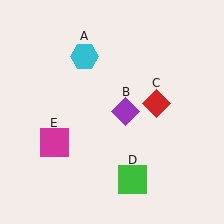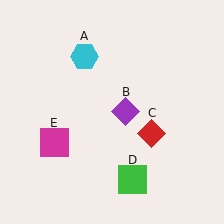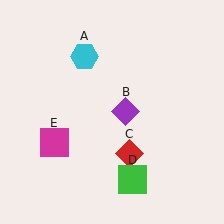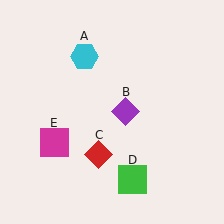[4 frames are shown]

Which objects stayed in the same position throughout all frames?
Cyan hexagon (object A) and purple diamond (object B) and green square (object D) and magenta square (object E) remained stationary.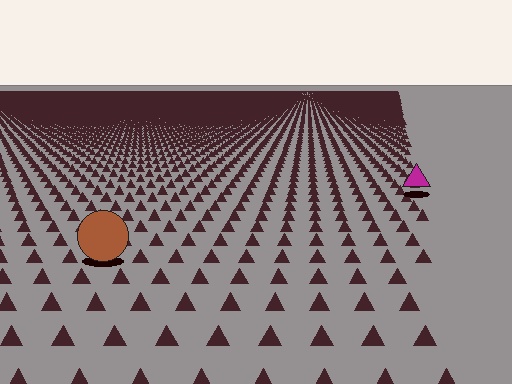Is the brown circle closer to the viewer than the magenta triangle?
Yes. The brown circle is closer — you can tell from the texture gradient: the ground texture is coarser near it.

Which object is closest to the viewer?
The brown circle is closest. The texture marks near it are larger and more spread out.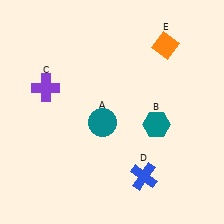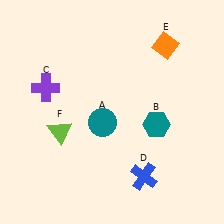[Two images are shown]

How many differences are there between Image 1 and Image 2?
There is 1 difference between the two images.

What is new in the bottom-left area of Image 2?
A lime triangle (F) was added in the bottom-left area of Image 2.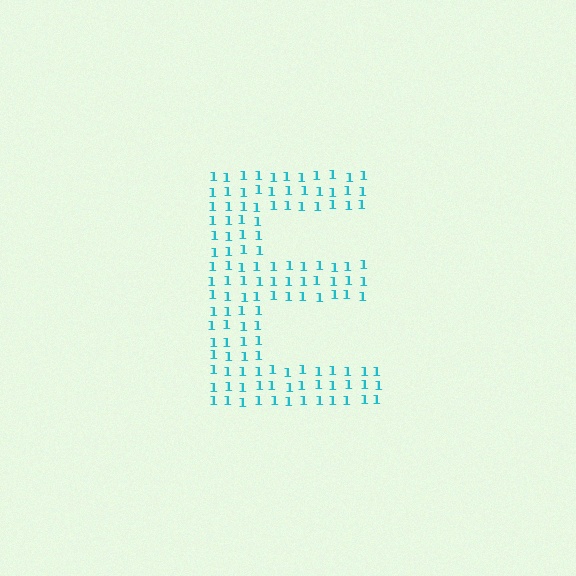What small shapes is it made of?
It is made of small digit 1's.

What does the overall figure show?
The overall figure shows the letter E.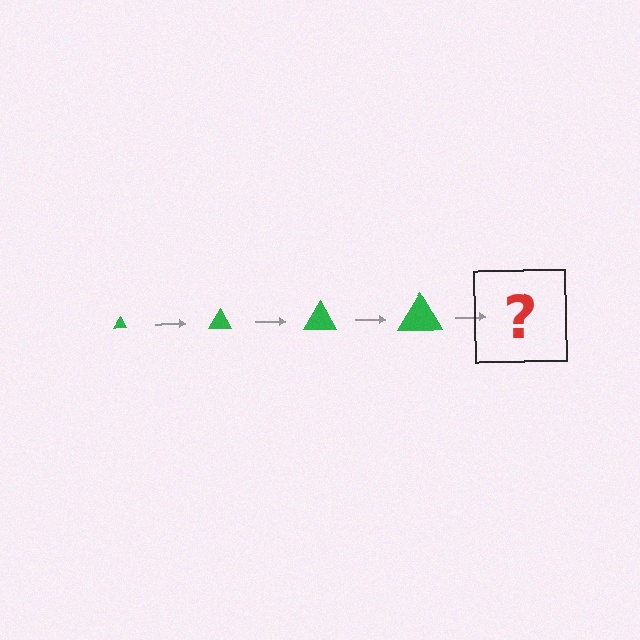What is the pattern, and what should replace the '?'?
The pattern is that the triangle gets progressively larger each step. The '?' should be a green triangle, larger than the previous one.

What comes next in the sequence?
The next element should be a green triangle, larger than the previous one.